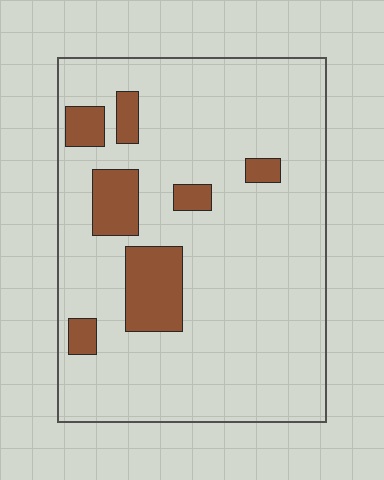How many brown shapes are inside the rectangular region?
7.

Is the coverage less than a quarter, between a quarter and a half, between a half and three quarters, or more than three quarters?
Less than a quarter.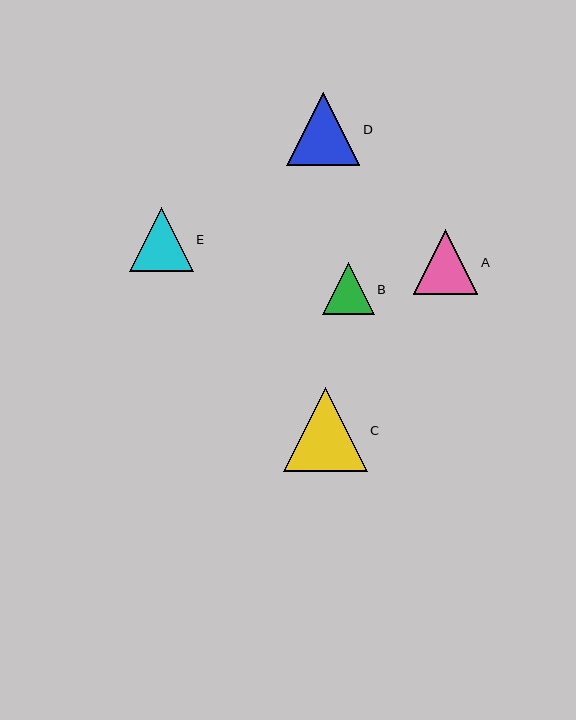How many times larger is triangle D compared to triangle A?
Triangle D is approximately 1.1 times the size of triangle A.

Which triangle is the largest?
Triangle C is the largest with a size of approximately 84 pixels.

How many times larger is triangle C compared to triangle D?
Triangle C is approximately 1.2 times the size of triangle D.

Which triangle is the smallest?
Triangle B is the smallest with a size of approximately 52 pixels.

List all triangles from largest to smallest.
From largest to smallest: C, D, A, E, B.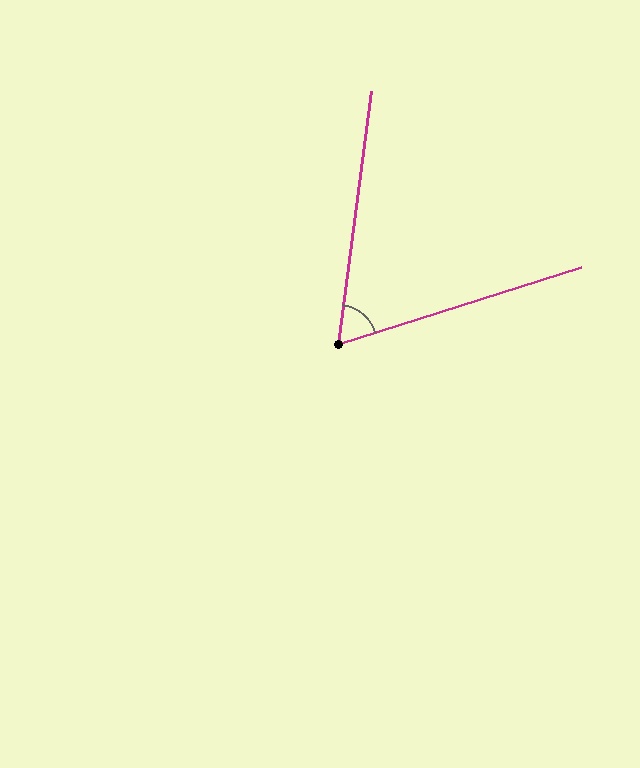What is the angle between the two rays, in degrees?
Approximately 65 degrees.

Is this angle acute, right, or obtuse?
It is acute.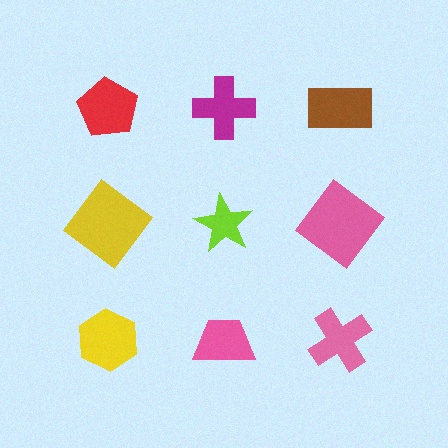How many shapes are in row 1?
3 shapes.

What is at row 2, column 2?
A lime star.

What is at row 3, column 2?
A pink trapezoid.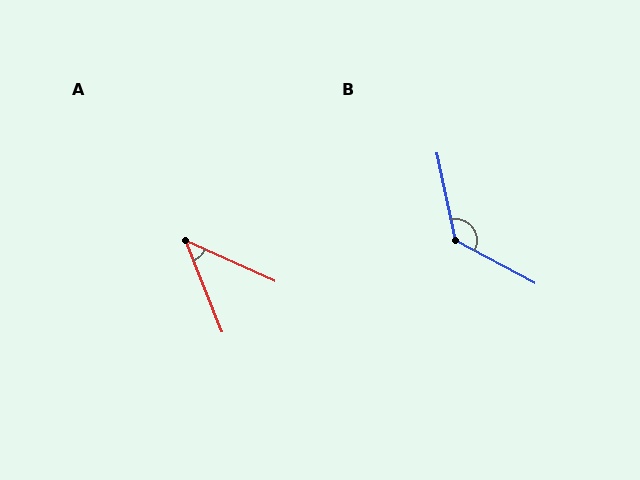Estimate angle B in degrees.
Approximately 130 degrees.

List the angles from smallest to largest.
A (44°), B (130°).